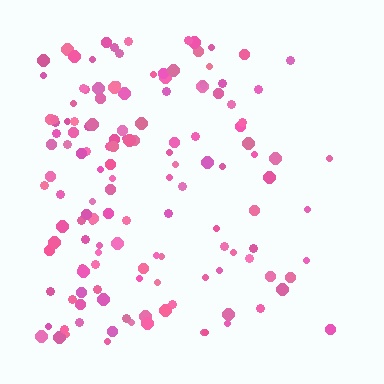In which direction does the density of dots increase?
From right to left, with the left side densest.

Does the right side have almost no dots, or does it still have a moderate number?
Still a moderate number, just noticeably fewer than the left.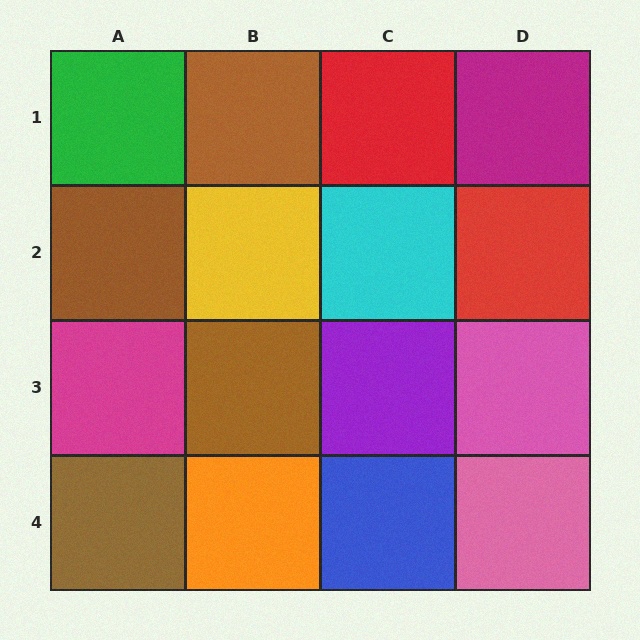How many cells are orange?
1 cell is orange.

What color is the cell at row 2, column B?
Yellow.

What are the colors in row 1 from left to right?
Green, brown, red, magenta.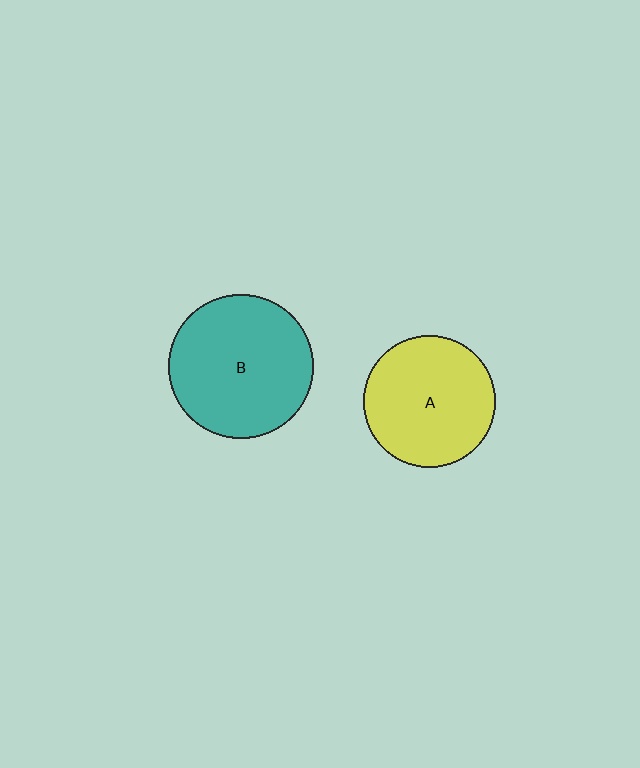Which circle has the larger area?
Circle B (teal).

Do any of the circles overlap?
No, none of the circles overlap.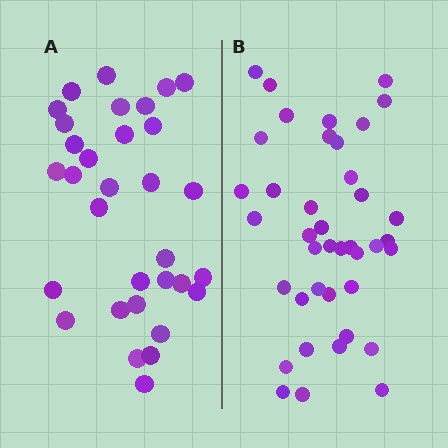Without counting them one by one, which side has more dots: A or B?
Region B (the right region) has more dots.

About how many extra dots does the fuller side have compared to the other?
Region B has roughly 8 or so more dots than region A.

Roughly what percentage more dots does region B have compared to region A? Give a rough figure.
About 25% more.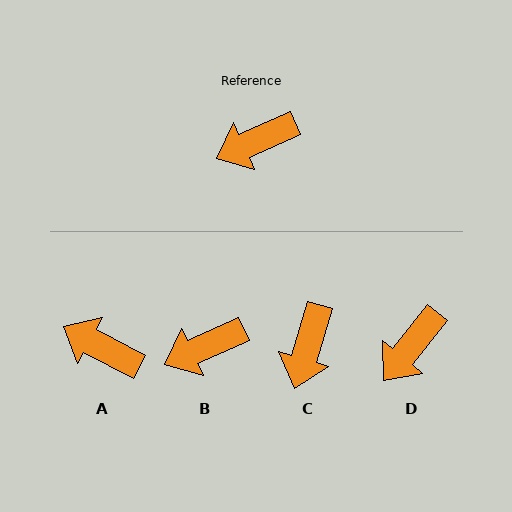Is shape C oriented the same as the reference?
No, it is off by about 49 degrees.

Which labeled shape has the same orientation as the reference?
B.